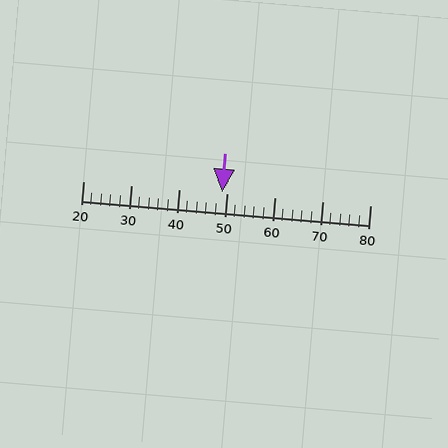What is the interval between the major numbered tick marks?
The major tick marks are spaced 10 units apart.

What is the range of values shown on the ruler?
The ruler shows values from 20 to 80.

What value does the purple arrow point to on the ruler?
The purple arrow points to approximately 49.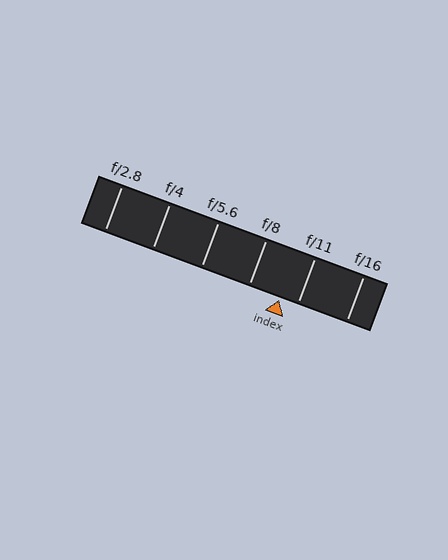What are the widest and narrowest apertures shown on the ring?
The widest aperture shown is f/2.8 and the narrowest is f/16.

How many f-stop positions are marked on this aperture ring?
There are 6 f-stop positions marked.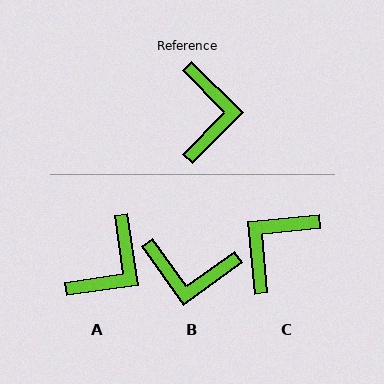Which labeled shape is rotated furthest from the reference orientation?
C, about 140 degrees away.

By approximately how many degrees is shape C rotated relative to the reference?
Approximately 140 degrees counter-clockwise.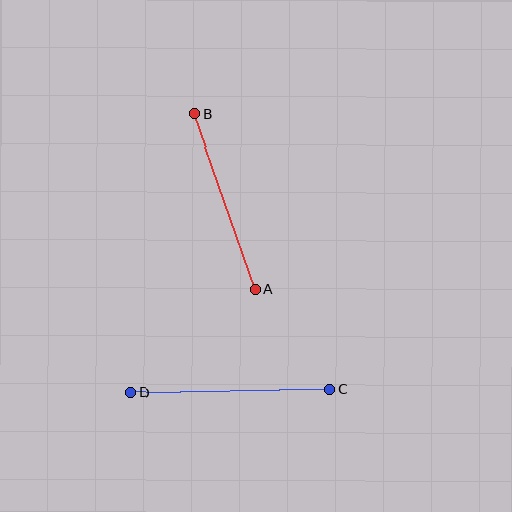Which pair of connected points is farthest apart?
Points C and D are farthest apart.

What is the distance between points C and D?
The distance is approximately 199 pixels.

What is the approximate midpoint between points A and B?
The midpoint is at approximately (225, 202) pixels.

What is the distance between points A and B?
The distance is approximately 186 pixels.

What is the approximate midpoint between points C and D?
The midpoint is at approximately (231, 391) pixels.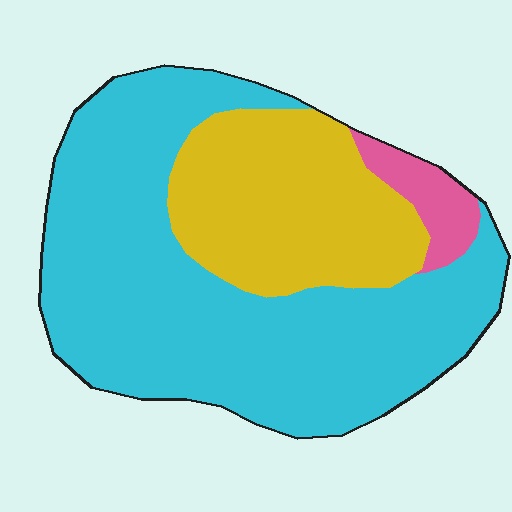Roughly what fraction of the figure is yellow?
Yellow covers 29% of the figure.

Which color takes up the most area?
Cyan, at roughly 65%.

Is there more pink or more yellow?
Yellow.